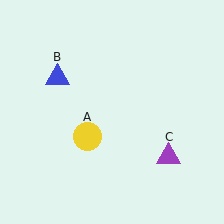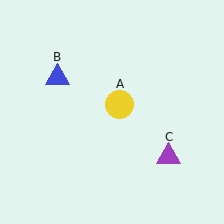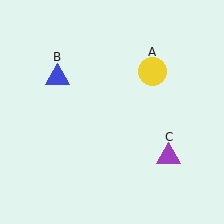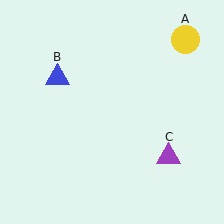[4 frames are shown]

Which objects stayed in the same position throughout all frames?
Blue triangle (object B) and purple triangle (object C) remained stationary.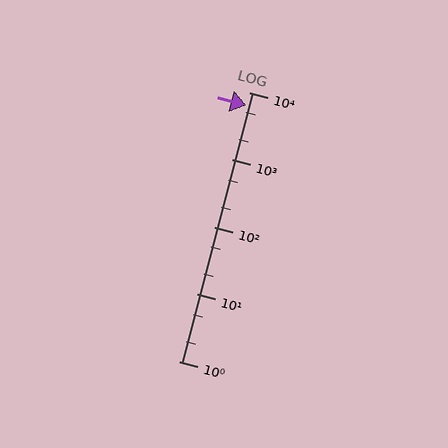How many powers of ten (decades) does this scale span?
The scale spans 4 decades, from 1 to 10000.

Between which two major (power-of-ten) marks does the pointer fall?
The pointer is between 1000 and 10000.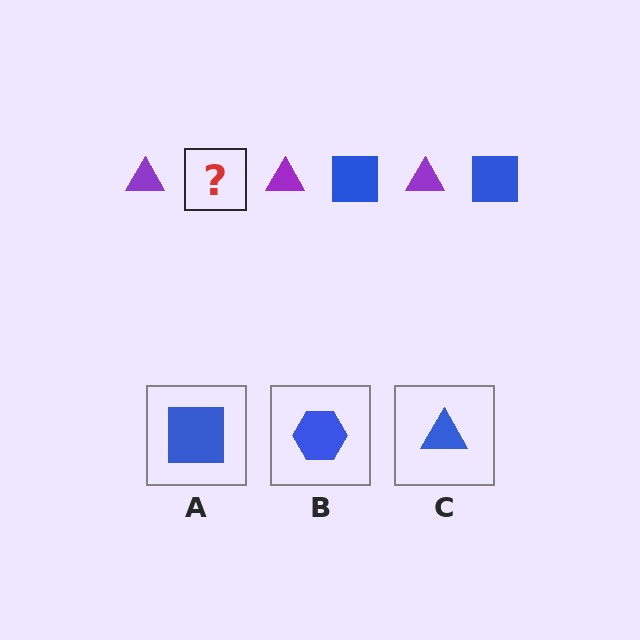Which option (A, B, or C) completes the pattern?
A.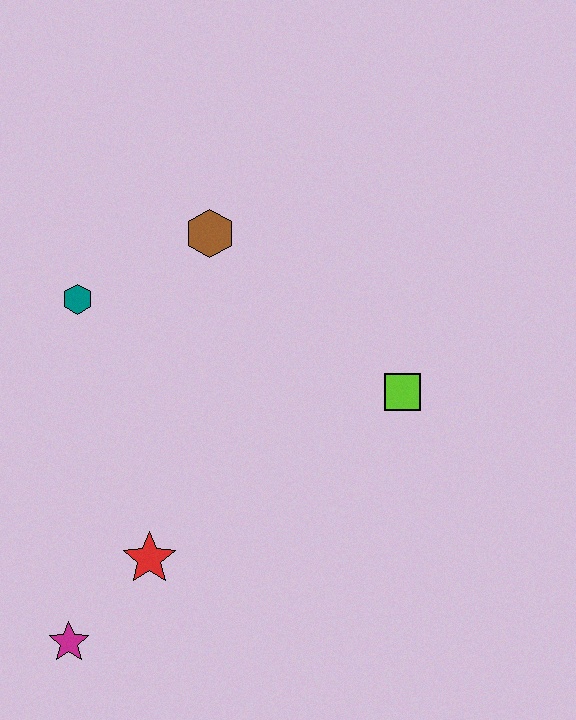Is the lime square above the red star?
Yes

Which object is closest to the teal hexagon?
The brown hexagon is closest to the teal hexagon.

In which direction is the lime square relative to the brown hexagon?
The lime square is to the right of the brown hexagon.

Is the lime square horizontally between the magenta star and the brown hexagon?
No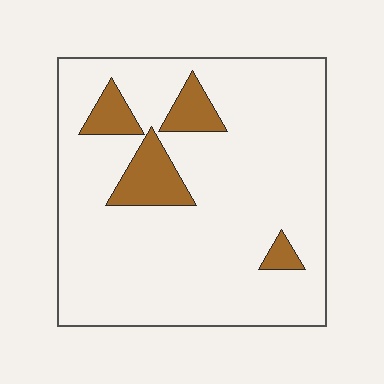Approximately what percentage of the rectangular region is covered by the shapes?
Approximately 10%.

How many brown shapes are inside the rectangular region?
4.